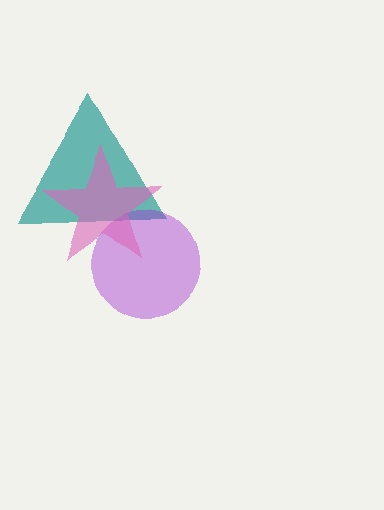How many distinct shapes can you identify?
There are 3 distinct shapes: a teal triangle, a purple circle, a pink star.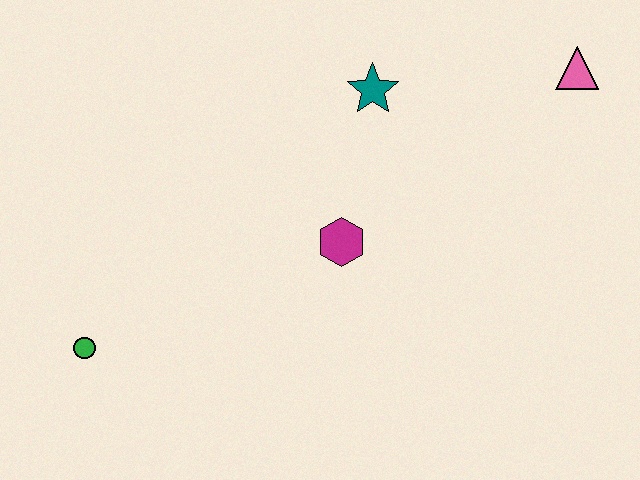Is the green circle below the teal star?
Yes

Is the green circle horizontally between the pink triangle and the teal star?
No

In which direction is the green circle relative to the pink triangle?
The green circle is to the left of the pink triangle.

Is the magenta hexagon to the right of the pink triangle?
No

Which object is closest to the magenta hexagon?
The teal star is closest to the magenta hexagon.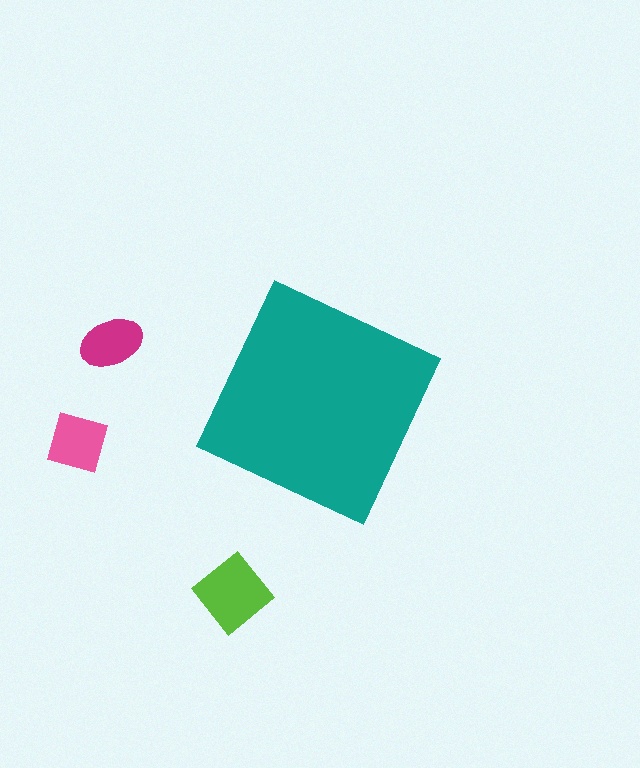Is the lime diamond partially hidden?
No, the lime diamond is fully visible.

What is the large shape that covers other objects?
A teal square.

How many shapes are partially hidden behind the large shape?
0 shapes are partially hidden.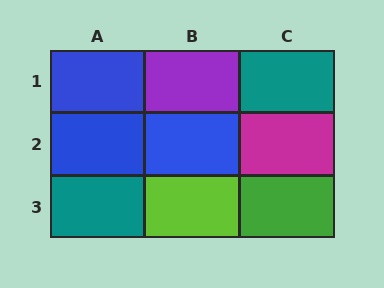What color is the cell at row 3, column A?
Teal.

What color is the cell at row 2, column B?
Blue.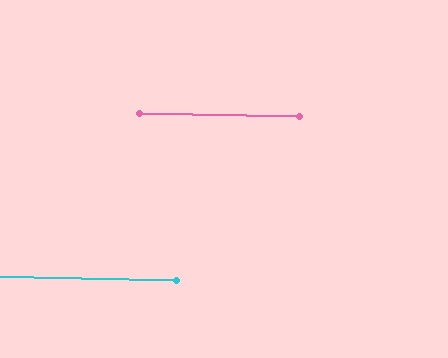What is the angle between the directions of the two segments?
Approximately 0 degrees.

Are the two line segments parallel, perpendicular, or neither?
Parallel — their directions differ by only 0.4°.